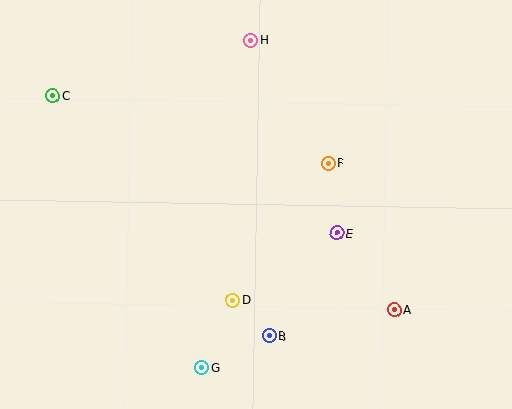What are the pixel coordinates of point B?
Point B is at (269, 336).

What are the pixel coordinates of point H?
Point H is at (251, 40).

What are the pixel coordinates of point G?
Point G is at (202, 368).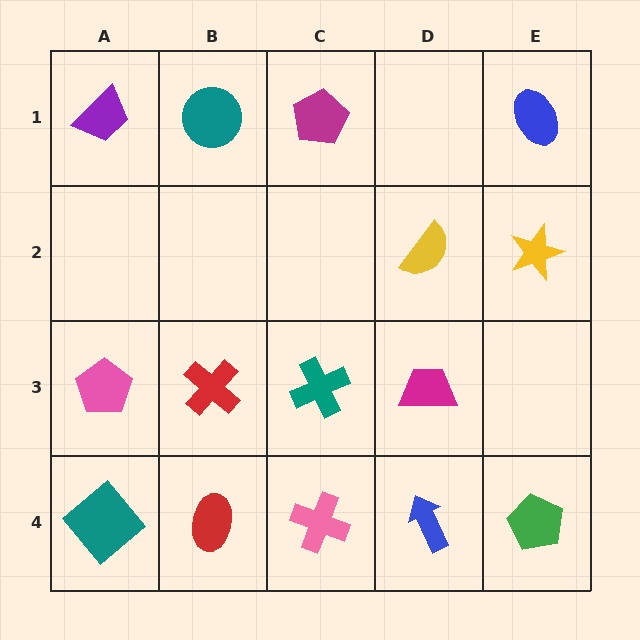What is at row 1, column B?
A teal circle.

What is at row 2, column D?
A yellow semicircle.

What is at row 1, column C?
A magenta pentagon.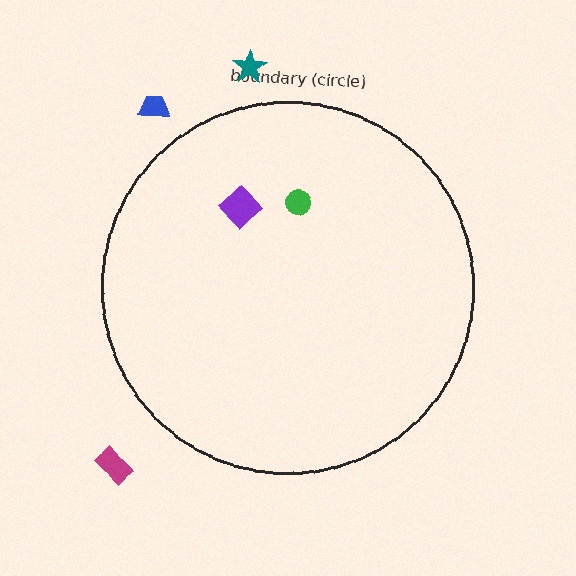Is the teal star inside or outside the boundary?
Outside.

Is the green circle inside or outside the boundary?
Inside.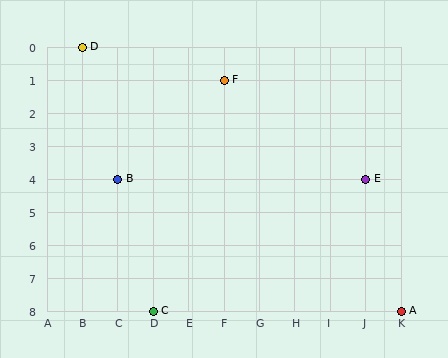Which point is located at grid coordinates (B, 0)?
Point D is at (B, 0).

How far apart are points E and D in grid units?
Points E and D are 8 columns and 4 rows apart (about 8.9 grid units diagonally).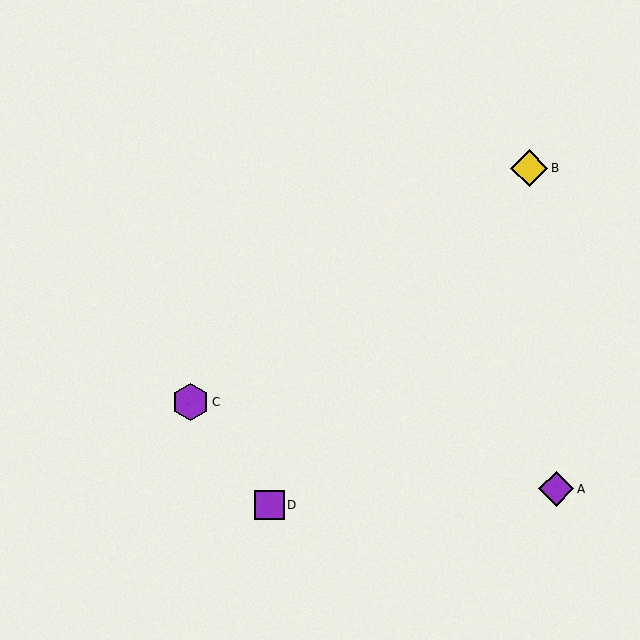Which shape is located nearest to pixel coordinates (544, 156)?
The yellow diamond (labeled B) at (529, 168) is nearest to that location.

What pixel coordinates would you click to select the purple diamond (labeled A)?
Click at (556, 489) to select the purple diamond A.